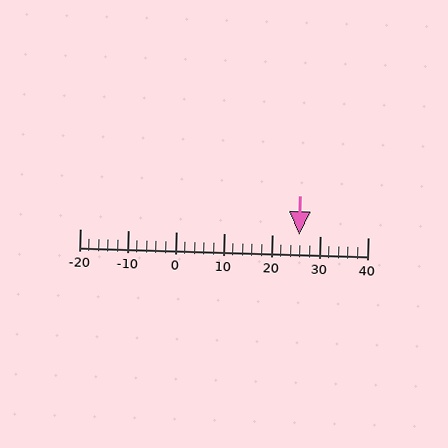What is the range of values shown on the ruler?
The ruler shows values from -20 to 40.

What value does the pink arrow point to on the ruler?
The pink arrow points to approximately 26.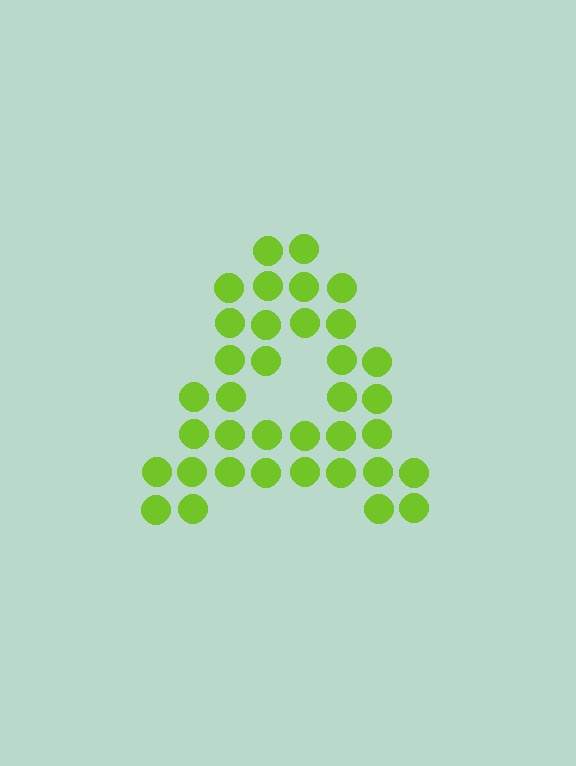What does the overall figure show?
The overall figure shows the letter A.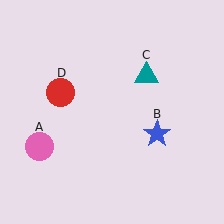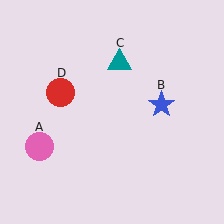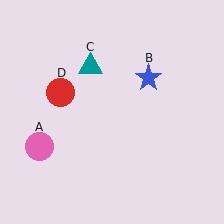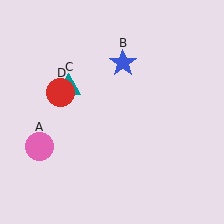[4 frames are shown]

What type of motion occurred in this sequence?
The blue star (object B), teal triangle (object C) rotated counterclockwise around the center of the scene.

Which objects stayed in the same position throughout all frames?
Pink circle (object A) and red circle (object D) remained stationary.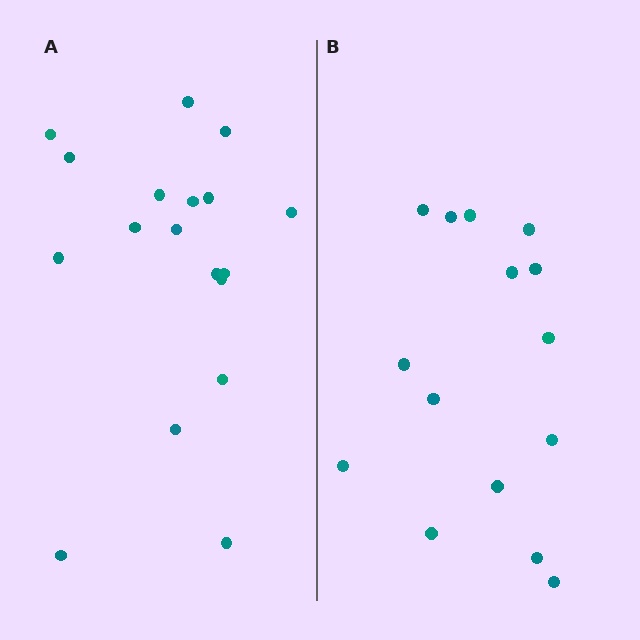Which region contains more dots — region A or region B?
Region A (the left region) has more dots.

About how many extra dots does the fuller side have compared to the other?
Region A has just a few more — roughly 2 or 3 more dots than region B.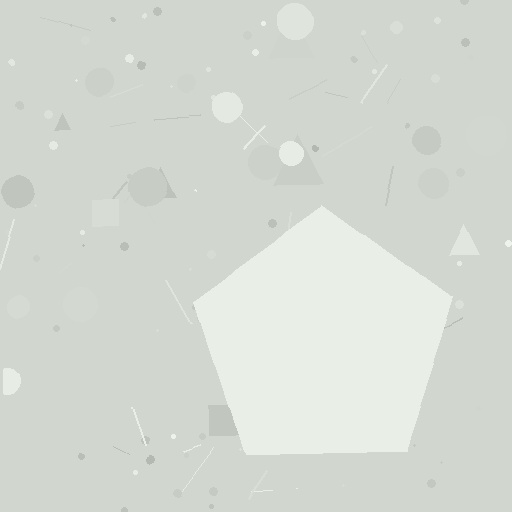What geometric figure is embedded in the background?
A pentagon is embedded in the background.